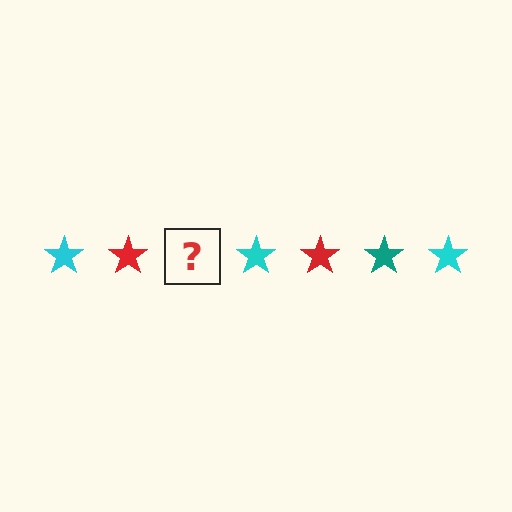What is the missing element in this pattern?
The missing element is a teal star.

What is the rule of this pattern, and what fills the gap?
The rule is that the pattern cycles through cyan, red, teal stars. The gap should be filled with a teal star.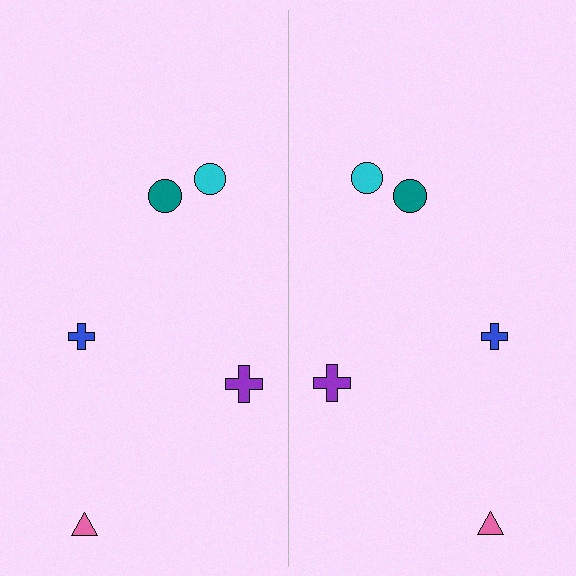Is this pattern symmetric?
Yes, this pattern has bilateral (reflection) symmetry.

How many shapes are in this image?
There are 10 shapes in this image.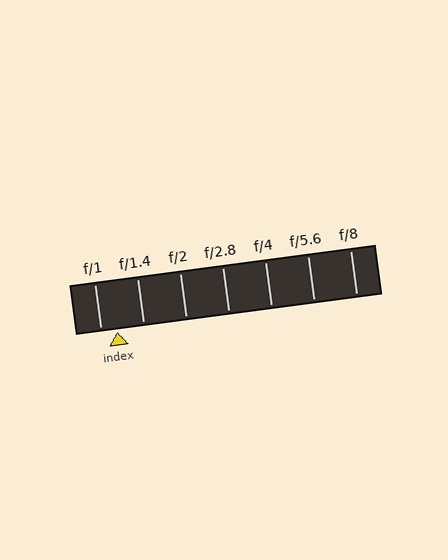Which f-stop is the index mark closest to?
The index mark is closest to f/1.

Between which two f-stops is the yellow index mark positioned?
The index mark is between f/1 and f/1.4.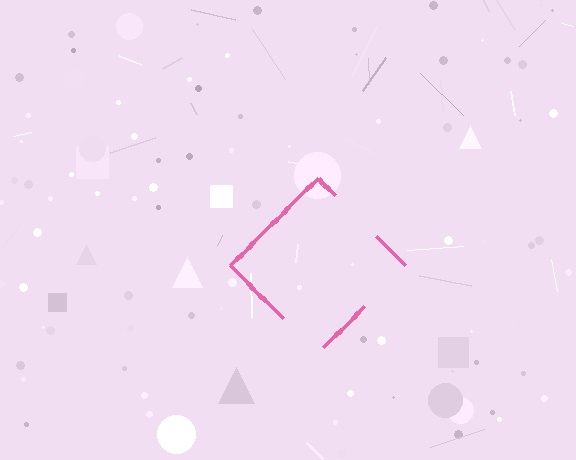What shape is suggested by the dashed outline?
The dashed outline suggests a diamond.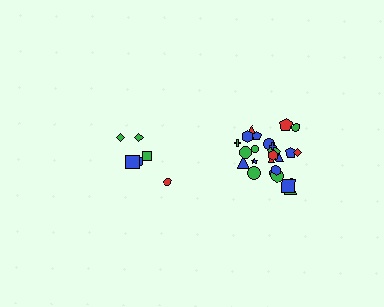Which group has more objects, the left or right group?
The right group.